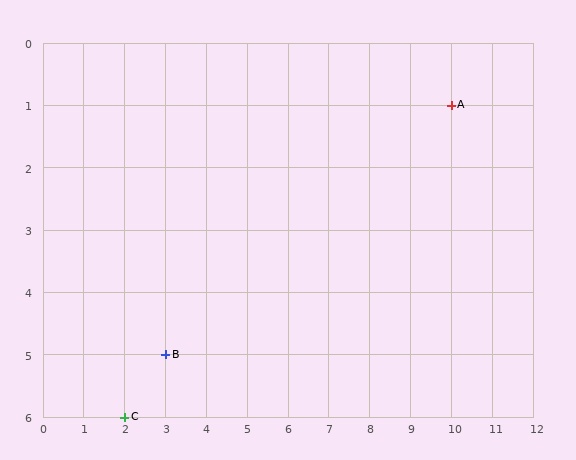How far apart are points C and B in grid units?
Points C and B are 1 column and 1 row apart (about 1.4 grid units diagonally).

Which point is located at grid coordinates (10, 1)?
Point A is at (10, 1).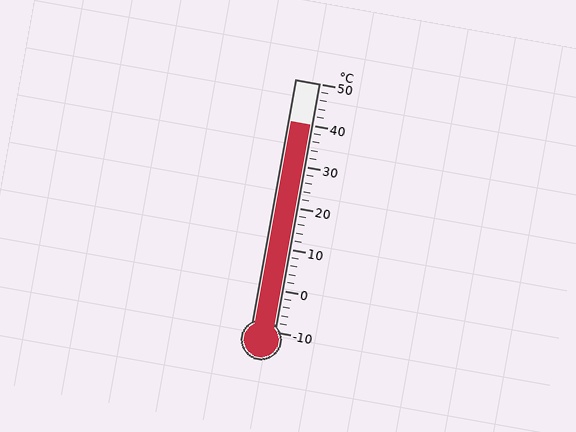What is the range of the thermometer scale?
The thermometer scale ranges from -10°C to 50°C.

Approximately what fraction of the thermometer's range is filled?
The thermometer is filled to approximately 85% of its range.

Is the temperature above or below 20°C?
The temperature is above 20°C.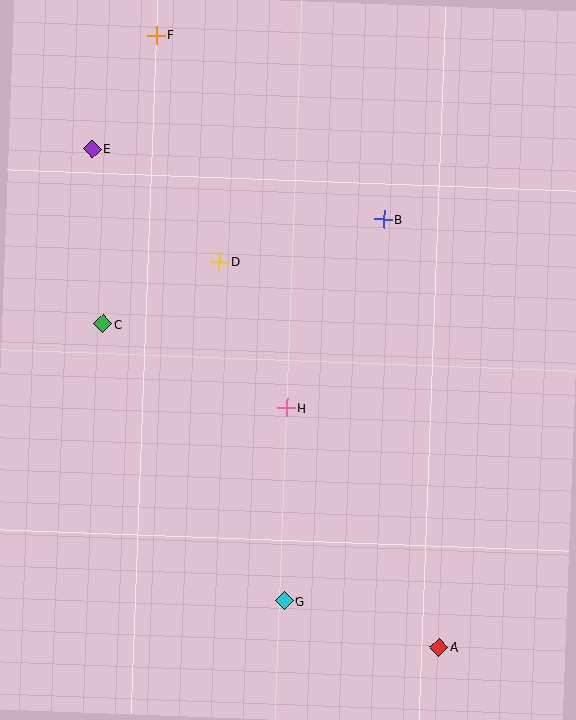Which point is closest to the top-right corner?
Point B is closest to the top-right corner.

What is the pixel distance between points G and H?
The distance between G and H is 193 pixels.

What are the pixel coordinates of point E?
Point E is at (92, 149).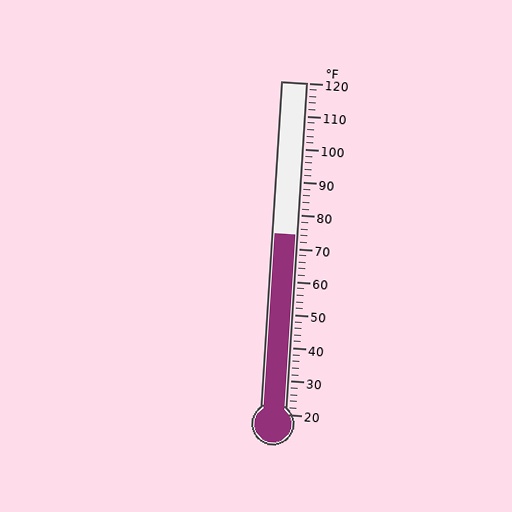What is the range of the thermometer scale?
The thermometer scale ranges from 20°F to 120°F.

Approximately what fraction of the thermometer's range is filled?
The thermometer is filled to approximately 55% of its range.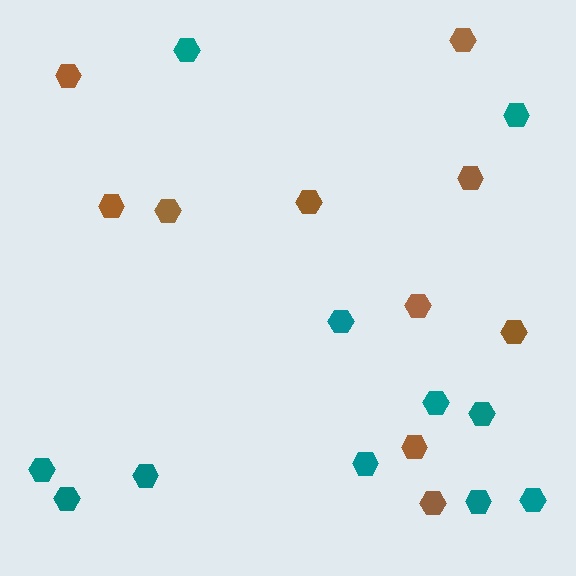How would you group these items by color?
There are 2 groups: one group of brown hexagons (10) and one group of teal hexagons (11).